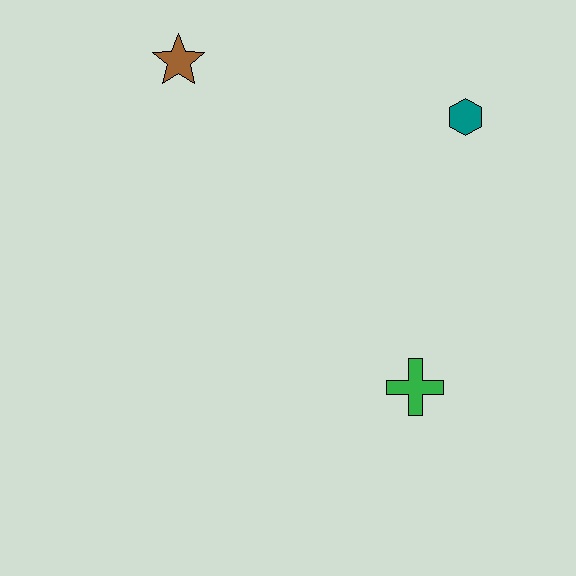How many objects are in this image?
There are 3 objects.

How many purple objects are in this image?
There are no purple objects.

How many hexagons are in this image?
There is 1 hexagon.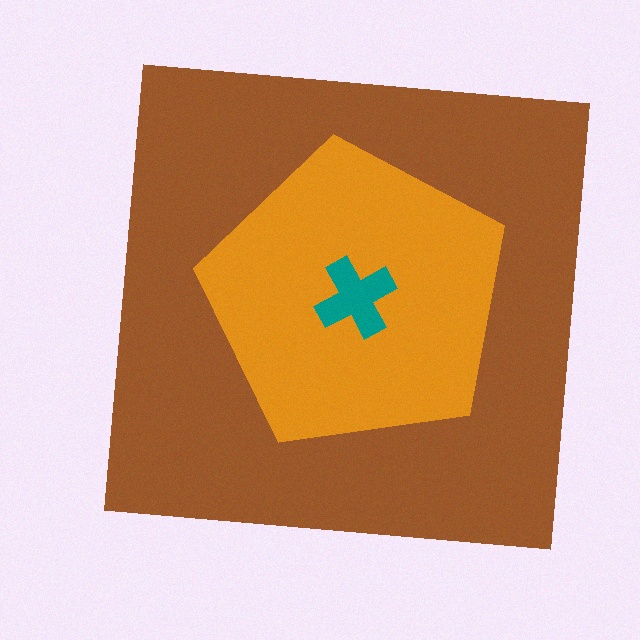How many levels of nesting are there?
3.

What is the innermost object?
The teal cross.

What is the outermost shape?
The brown square.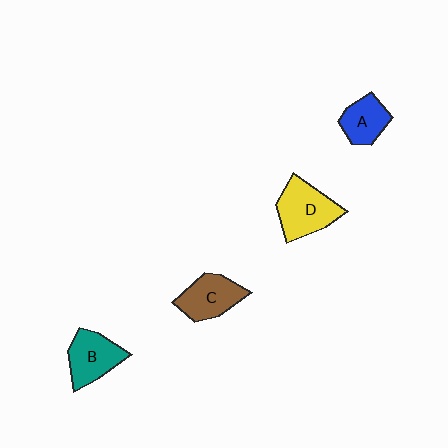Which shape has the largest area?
Shape D (yellow).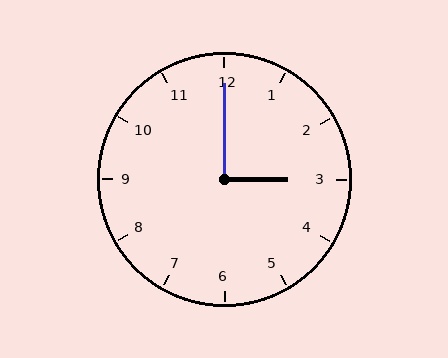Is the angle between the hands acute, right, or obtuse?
It is right.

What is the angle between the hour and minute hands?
Approximately 90 degrees.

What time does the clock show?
3:00.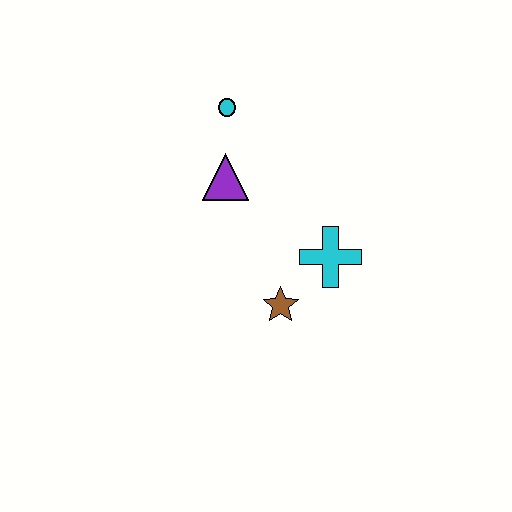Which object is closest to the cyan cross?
The brown star is closest to the cyan cross.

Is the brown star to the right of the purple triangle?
Yes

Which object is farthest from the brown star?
The cyan circle is farthest from the brown star.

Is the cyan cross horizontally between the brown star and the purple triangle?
No